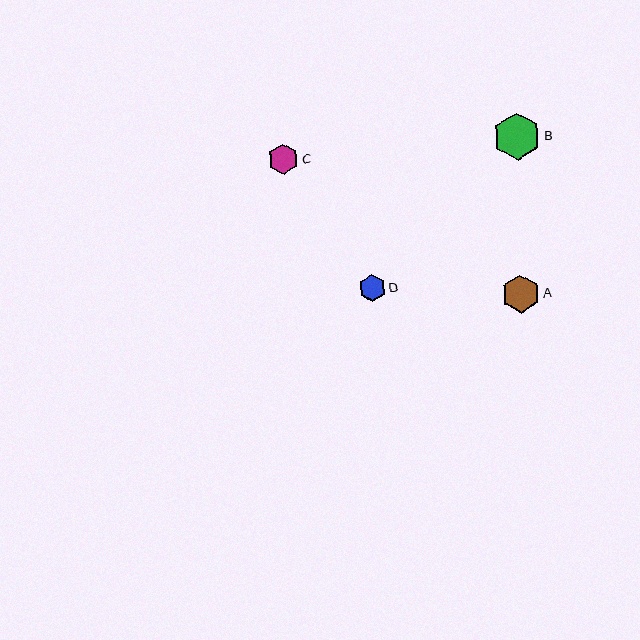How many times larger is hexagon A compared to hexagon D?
Hexagon A is approximately 1.4 times the size of hexagon D.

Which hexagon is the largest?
Hexagon B is the largest with a size of approximately 47 pixels.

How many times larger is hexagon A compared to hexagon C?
Hexagon A is approximately 1.3 times the size of hexagon C.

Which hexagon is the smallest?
Hexagon D is the smallest with a size of approximately 27 pixels.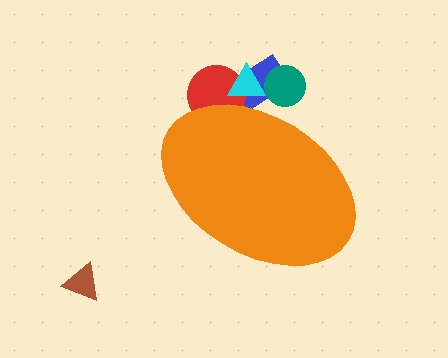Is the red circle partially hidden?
Yes, the red circle is partially hidden behind the orange ellipse.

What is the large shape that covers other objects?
An orange ellipse.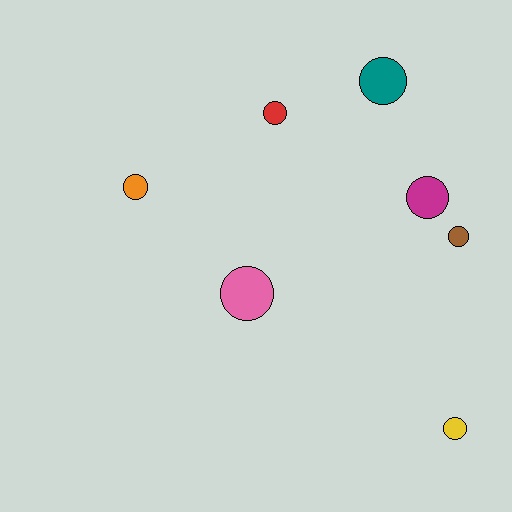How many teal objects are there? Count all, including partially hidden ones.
There is 1 teal object.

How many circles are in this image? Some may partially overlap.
There are 7 circles.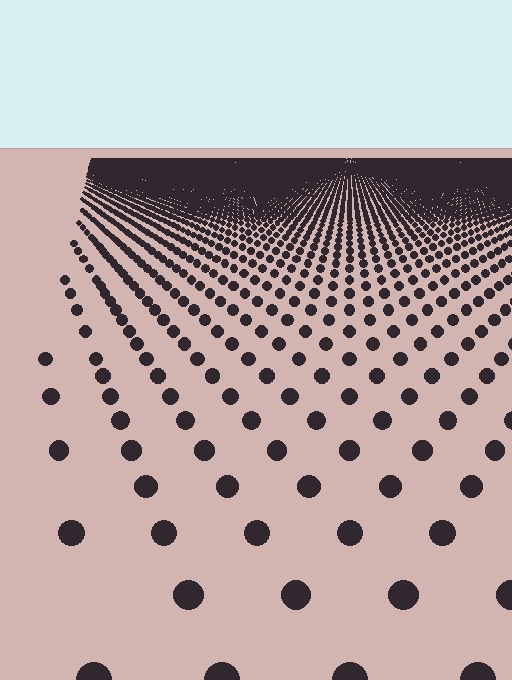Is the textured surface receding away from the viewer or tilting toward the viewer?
The surface is receding away from the viewer. Texture elements get smaller and denser toward the top.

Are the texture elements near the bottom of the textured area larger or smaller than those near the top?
Larger. Near the bottom, elements are closer to the viewer and appear at a bigger on-screen size.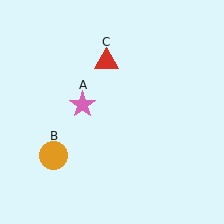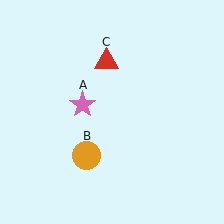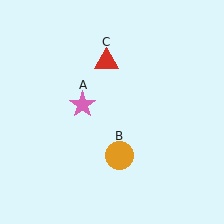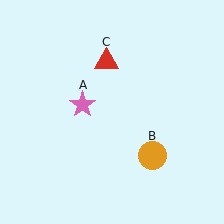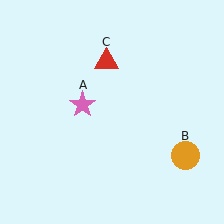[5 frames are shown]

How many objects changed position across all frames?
1 object changed position: orange circle (object B).